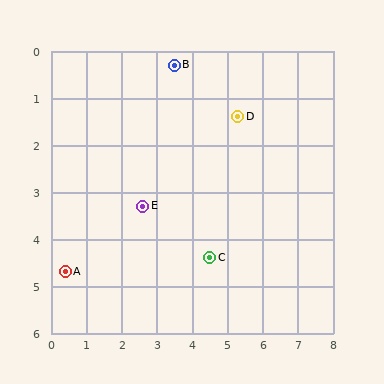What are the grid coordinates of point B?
Point B is at approximately (3.5, 0.3).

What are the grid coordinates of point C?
Point C is at approximately (4.5, 4.4).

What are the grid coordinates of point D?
Point D is at approximately (5.3, 1.4).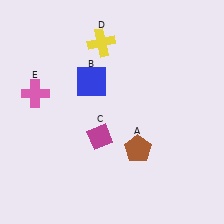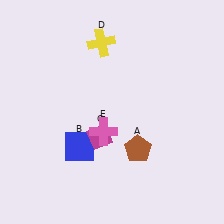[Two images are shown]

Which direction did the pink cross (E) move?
The pink cross (E) moved right.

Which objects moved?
The objects that moved are: the blue square (B), the pink cross (E).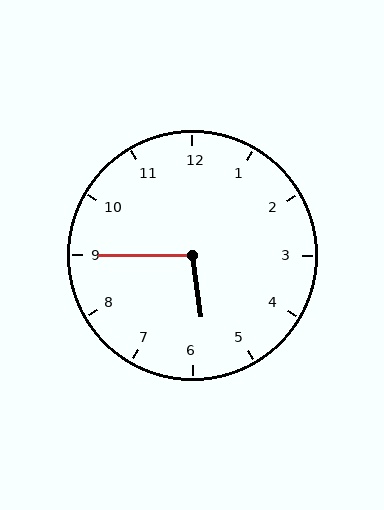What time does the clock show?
5:45.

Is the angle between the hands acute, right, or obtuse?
It is obtuse.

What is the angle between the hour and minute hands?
Approximately 98 degrees.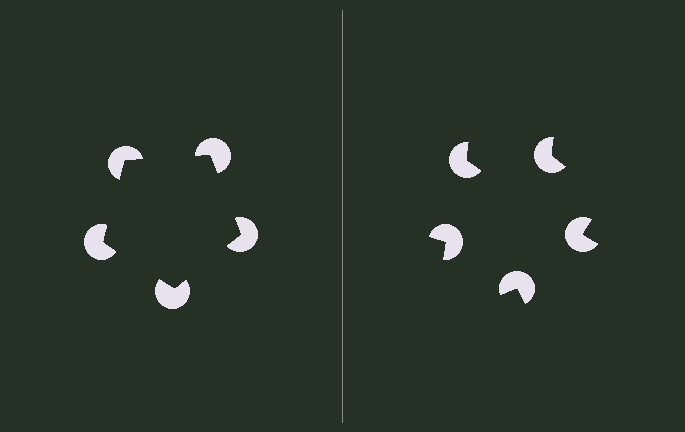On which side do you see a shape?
An illusory pentagon appears on the left side. On the right side the wedge cuts are rotated, so no coherent shape forms.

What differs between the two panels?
The pac-man discs are positioned identically on both sides; only the wedge orientations differ. On the left they align to a pentagon; on the right they are misaligned.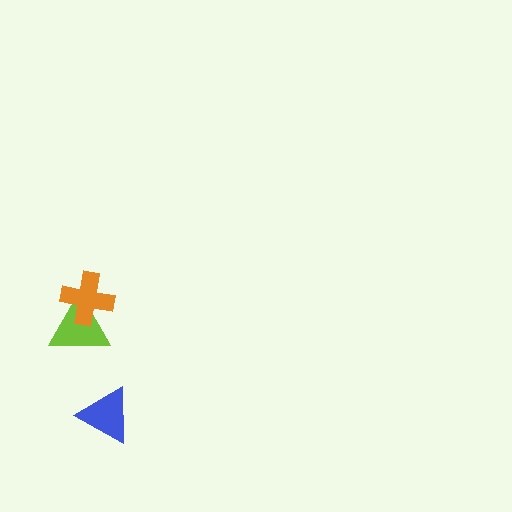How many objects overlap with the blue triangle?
0 objects overlap with the blue triangle.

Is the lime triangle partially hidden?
Yes, it is partially covered by another shape.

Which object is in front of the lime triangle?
The orange cross is in front of the lime triangle.